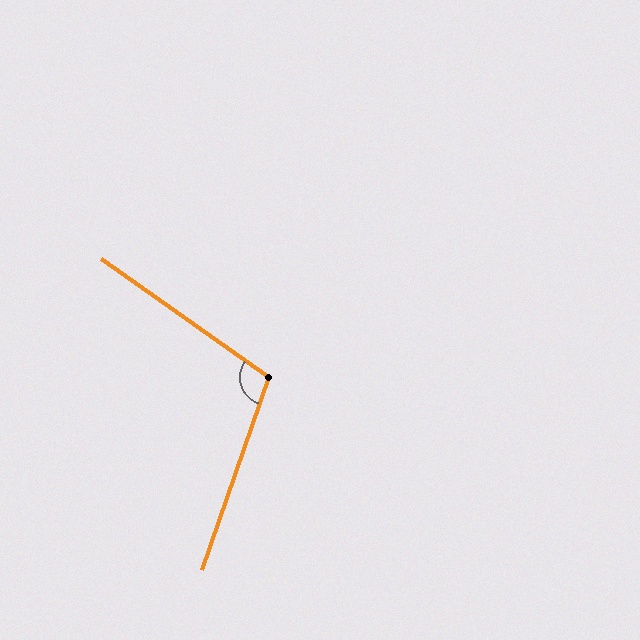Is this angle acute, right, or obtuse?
It is obtuse.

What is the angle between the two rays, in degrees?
Approximately 106 degrees.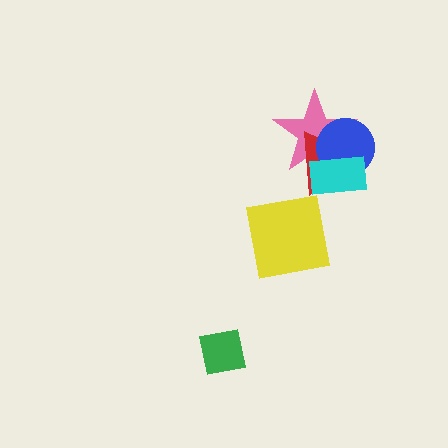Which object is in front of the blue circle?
The cyan rectangle is in front of the blue circle.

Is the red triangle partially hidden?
Yes, it is partially covered by another shape.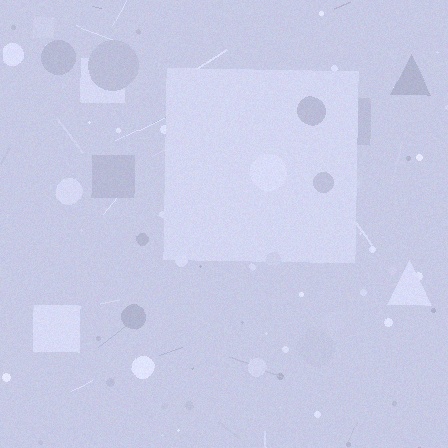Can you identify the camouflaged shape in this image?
The camouflaged shape is a square.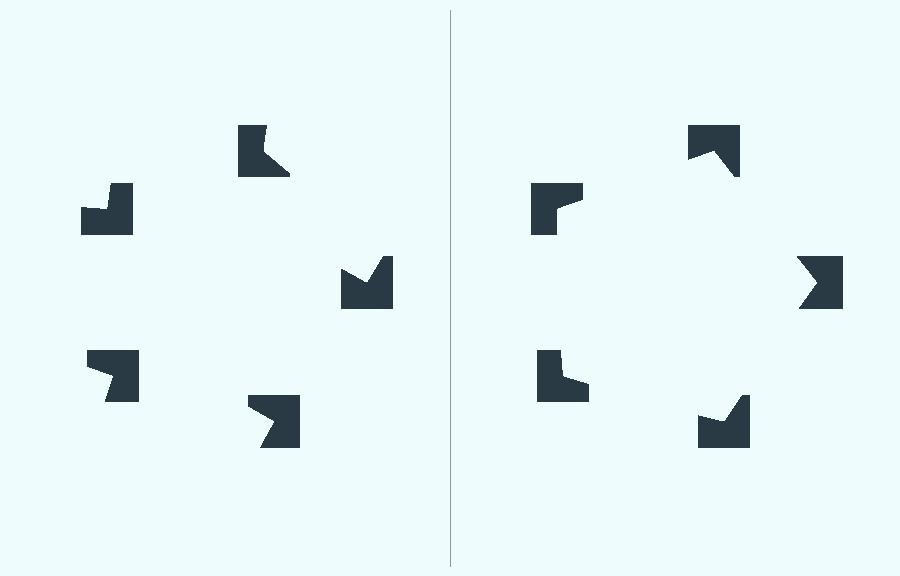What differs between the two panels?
The notched squares are positioned identically on both sides; only the wedge orientations differ. On the right they align to a pentagon; on the left they are misaligned.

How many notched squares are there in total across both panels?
10 — 5 on each side.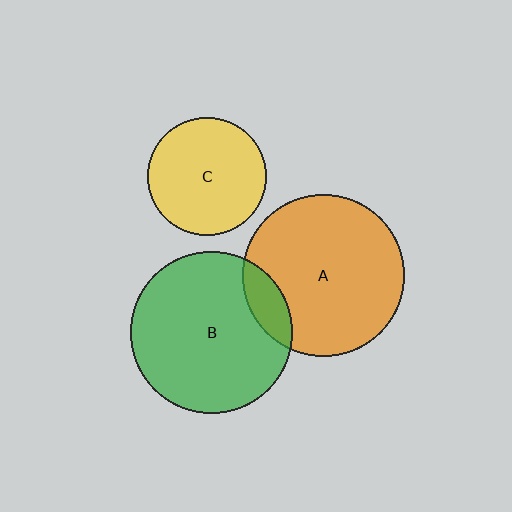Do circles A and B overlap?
Yes.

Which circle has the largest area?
Circle B (green).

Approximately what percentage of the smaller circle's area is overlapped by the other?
Approximately 10%.